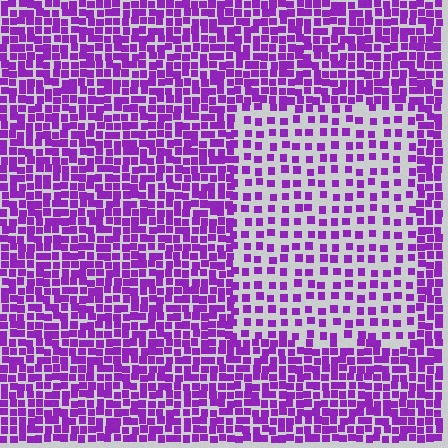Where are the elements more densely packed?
The elements are more densely packed outside the rectangle boundary.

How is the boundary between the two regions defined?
The boundary is defined by a change in element density (approximately 2.1x ratio). All elements are the same color, size, and shape.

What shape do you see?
I see a rectangle.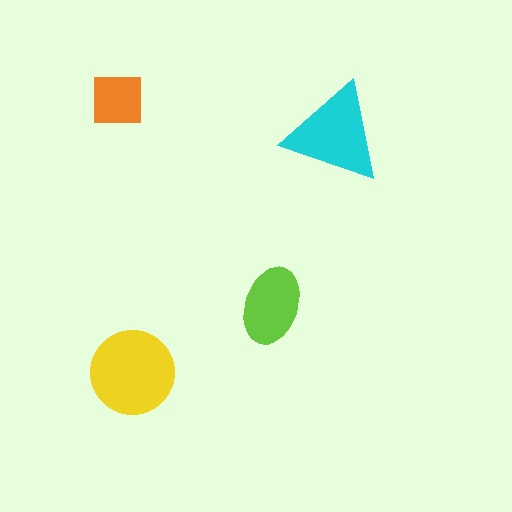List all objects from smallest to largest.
The orange square, the lime ellipse, the cyan triangle, the yellow circle.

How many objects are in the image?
There are 4 objects in the image.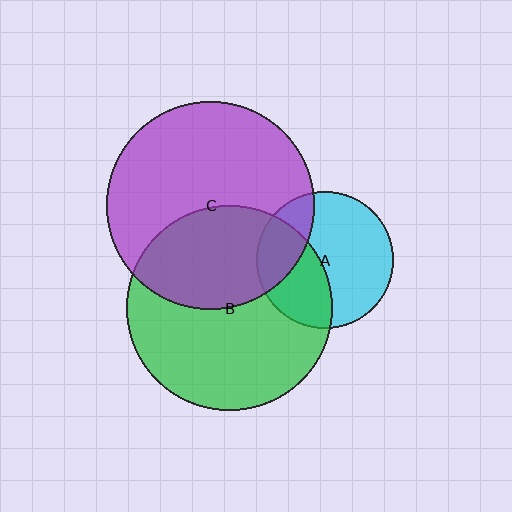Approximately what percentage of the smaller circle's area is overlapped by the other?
Approximately 40%.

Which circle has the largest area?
Circle C (purple).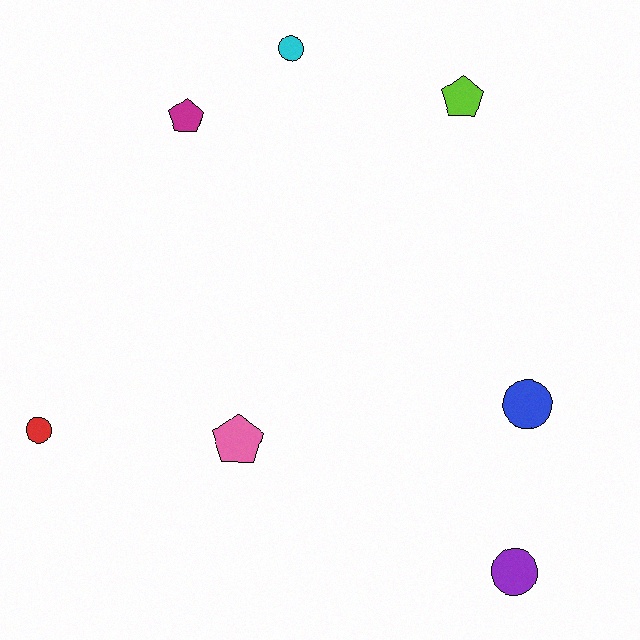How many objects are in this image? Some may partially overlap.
There are 7 objects.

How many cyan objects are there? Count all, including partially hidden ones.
There is 1 cyan object.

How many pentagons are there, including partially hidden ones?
There are 3 pentagons.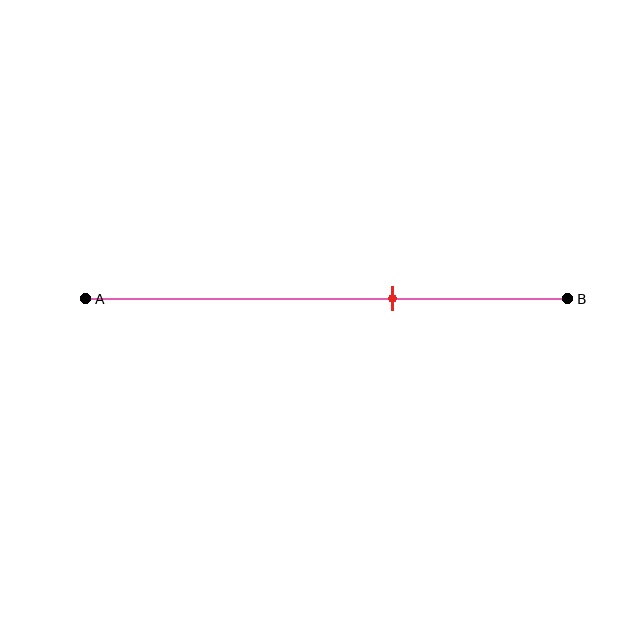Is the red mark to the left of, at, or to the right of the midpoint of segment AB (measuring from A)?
The red mark is to the right of the midpoint of segment AB.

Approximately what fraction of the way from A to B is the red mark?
The red mark is approximately 65% of the way from A to B.